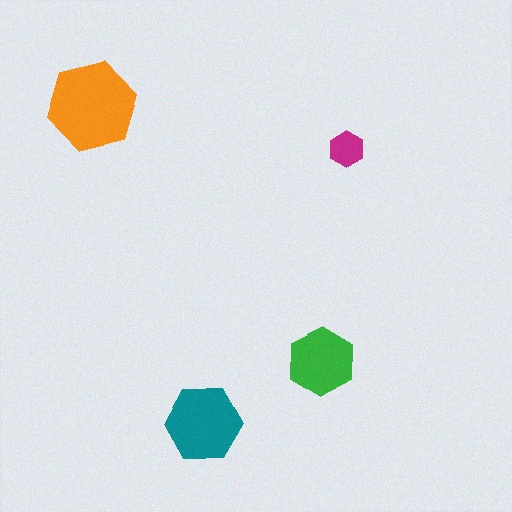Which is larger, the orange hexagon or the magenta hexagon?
The orange one.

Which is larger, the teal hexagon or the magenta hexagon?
The teal one.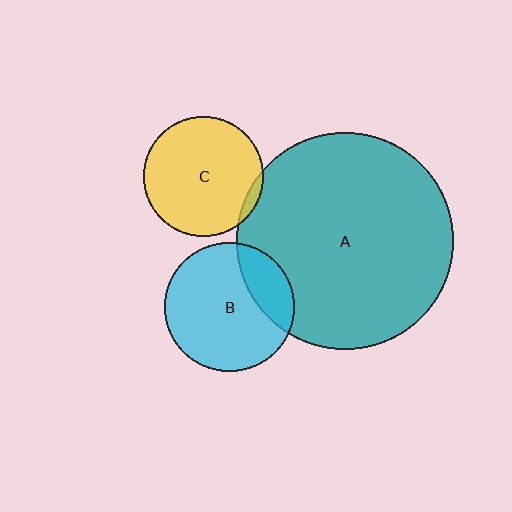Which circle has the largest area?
Circle A (teal).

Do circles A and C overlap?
Yes.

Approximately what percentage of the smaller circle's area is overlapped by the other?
Approximately 5%.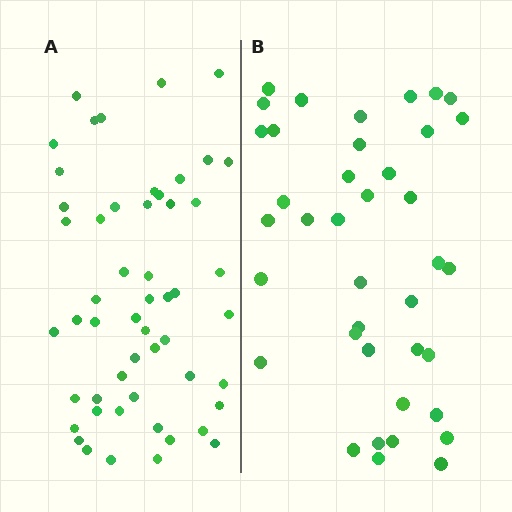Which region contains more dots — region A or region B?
Region A (the left region) has more dots.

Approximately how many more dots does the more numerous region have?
Region A has approximately 15 more dots than region B.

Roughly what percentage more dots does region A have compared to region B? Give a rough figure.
About 35% more.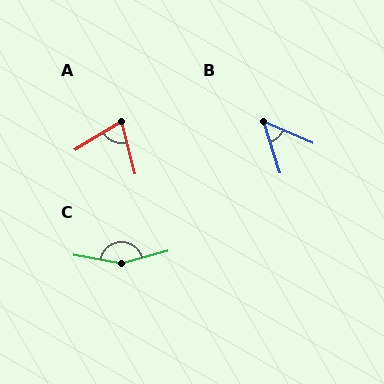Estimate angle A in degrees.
Approximately 73 degrees.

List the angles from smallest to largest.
B (49°), A (73°), C (155°).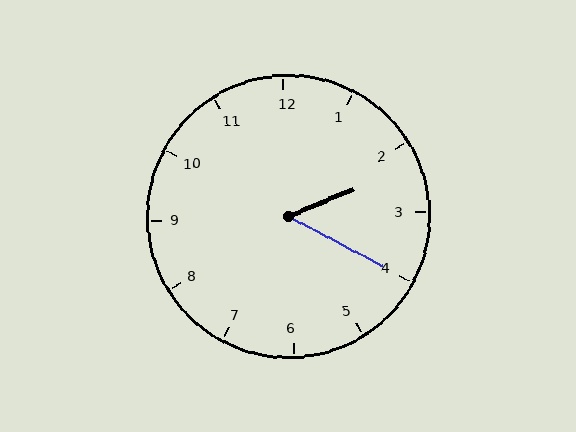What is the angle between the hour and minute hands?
Approximately 50 degrees.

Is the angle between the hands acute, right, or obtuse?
It is acute.